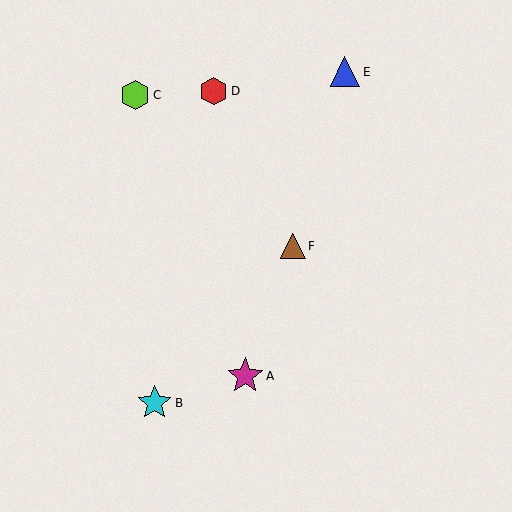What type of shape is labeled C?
Shape C is a lime hexagon.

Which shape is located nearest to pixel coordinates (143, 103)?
The lime hexagon (labeled C) at (135, 95) is nearest to that location.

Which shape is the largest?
The magenta star (labeled A) is the largest.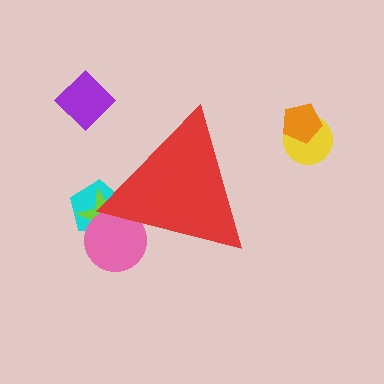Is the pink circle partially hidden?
Yes, the pink circle is partially hidden behind the red triangle.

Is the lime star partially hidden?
Yes, the lime star is partially hidden behind the red triangle.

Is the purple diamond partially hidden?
No, the purple diamond is fully visible.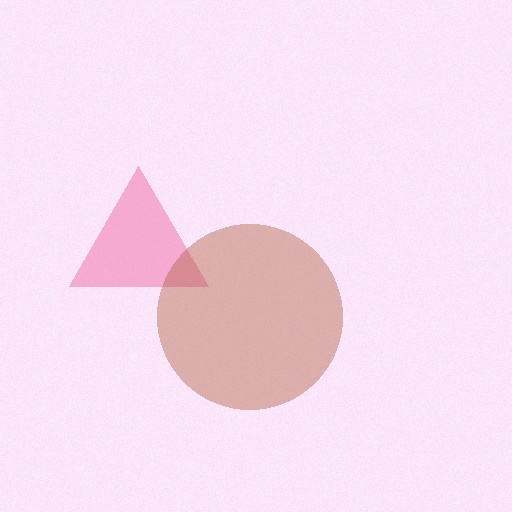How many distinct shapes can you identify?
There are 2 distinct shapes: a pink triangle, a brown circle.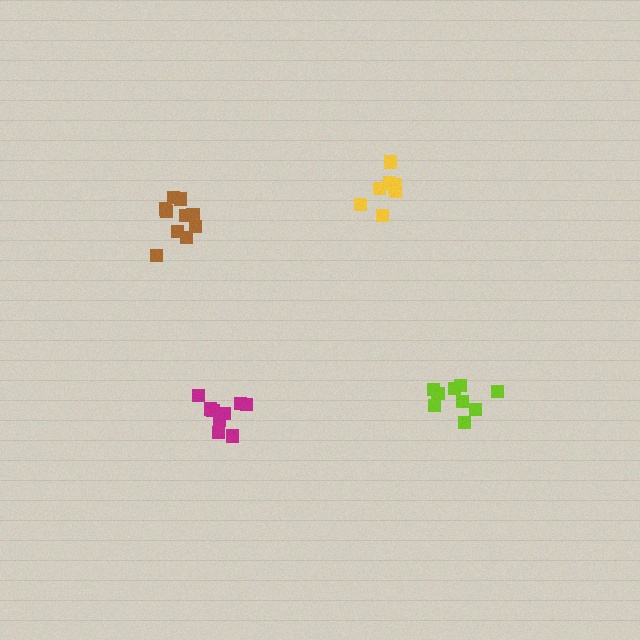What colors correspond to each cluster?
The clusters are colored: magenta, yellow, brown, lime.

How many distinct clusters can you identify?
There are 4 distinct clusters.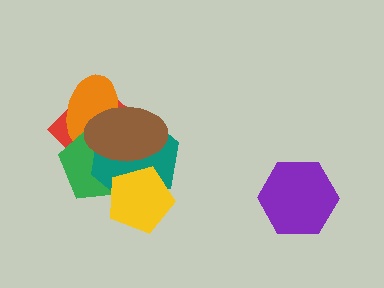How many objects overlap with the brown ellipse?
5 objects overlap with the brown ellipse.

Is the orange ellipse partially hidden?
Yes, it is partially covered by another shape.